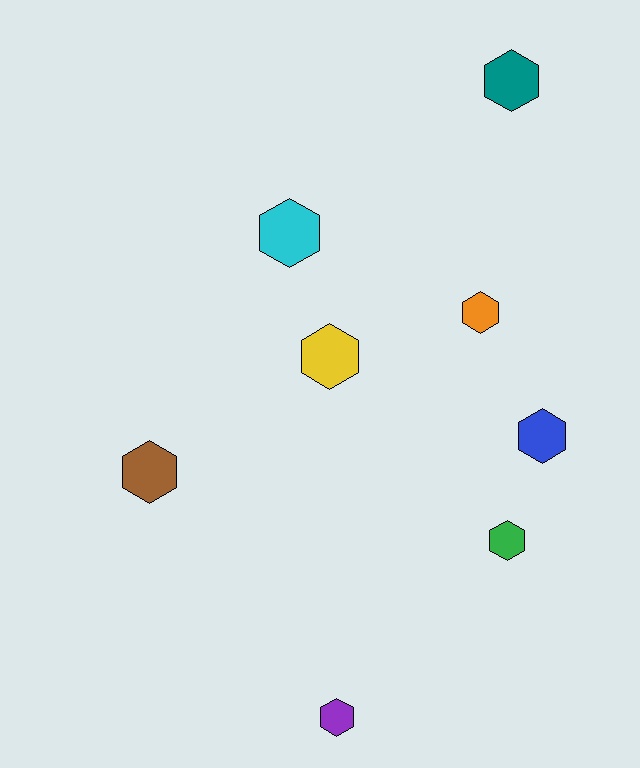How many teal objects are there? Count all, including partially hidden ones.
There is 1 teal object.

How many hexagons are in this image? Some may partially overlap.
There are 8 hexagons.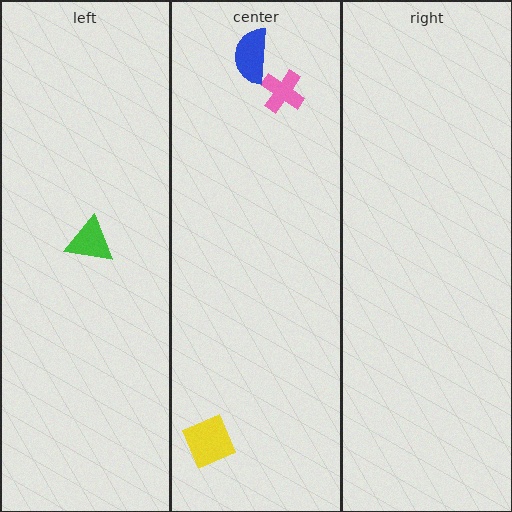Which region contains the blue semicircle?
The center region.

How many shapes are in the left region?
1.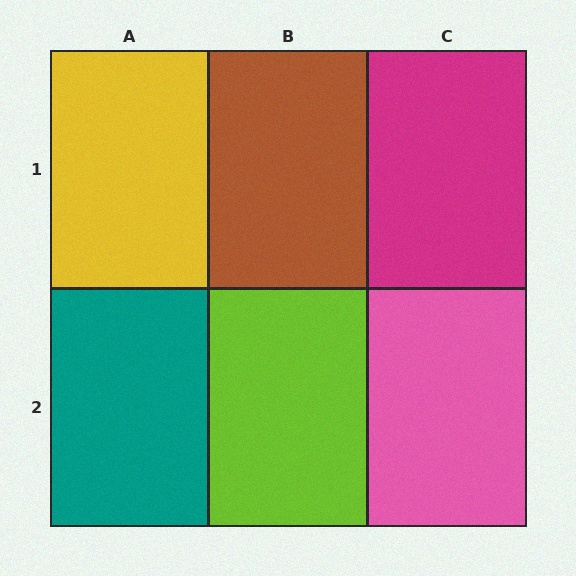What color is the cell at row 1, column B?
Brown.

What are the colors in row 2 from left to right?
Teal, lime, pink.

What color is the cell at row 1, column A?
Yellow.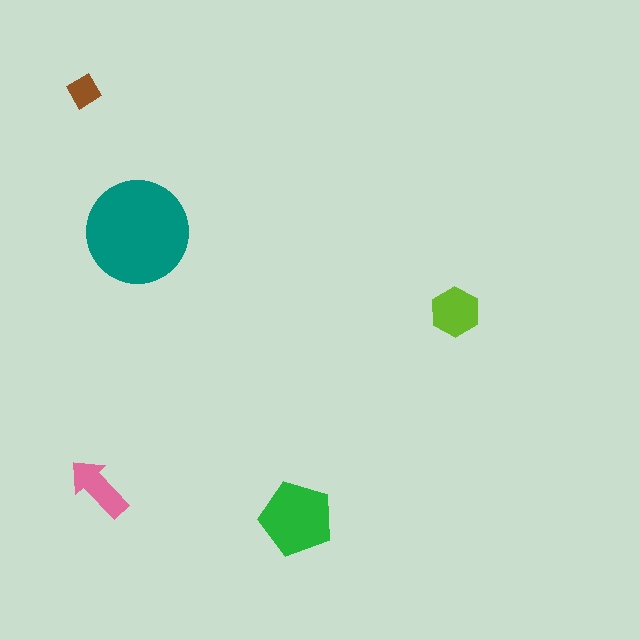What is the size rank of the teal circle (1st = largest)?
1st.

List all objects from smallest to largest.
The brown diamond, the pink arrow, the lime hexagon, the green pentagon, the teal circle.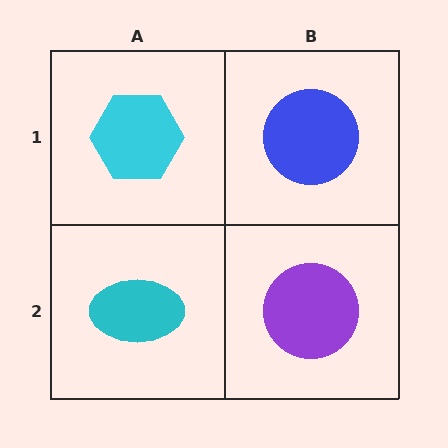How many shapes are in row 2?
2 shapes.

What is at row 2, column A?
A cyan ellipse.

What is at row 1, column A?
A cyan hexagon.